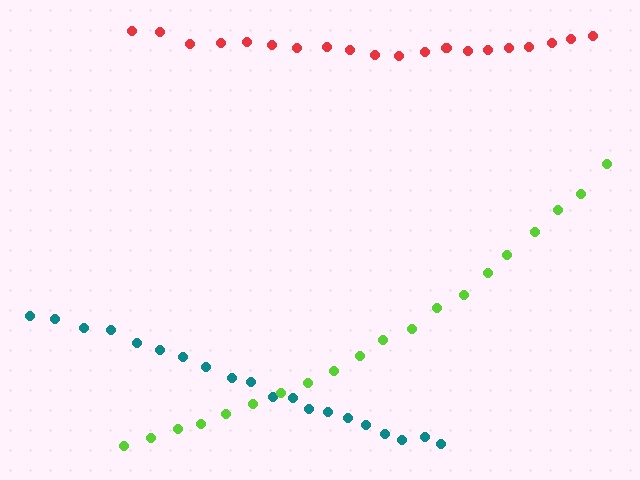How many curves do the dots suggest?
There are 3 distinct paths.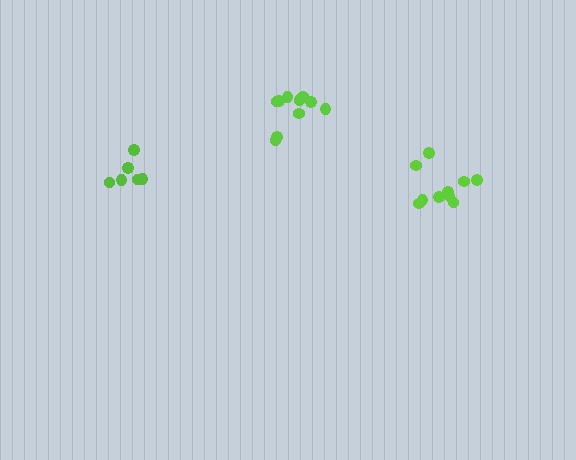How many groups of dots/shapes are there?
There are 3 groups.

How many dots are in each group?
Group 1: 11 dots, Group 2: 6 dots, Group 3: 10 dots (27 total).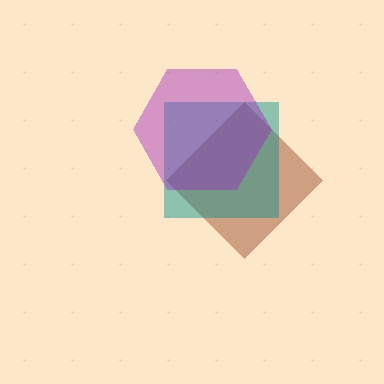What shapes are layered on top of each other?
The layered shapes are: a brown diamond, a teal square, a purple hexagon.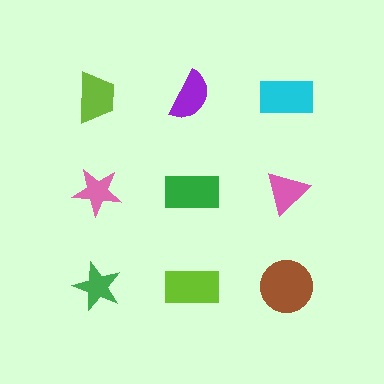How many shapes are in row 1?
3 shapes.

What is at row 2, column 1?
A pink star.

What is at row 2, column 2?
A green rectangle.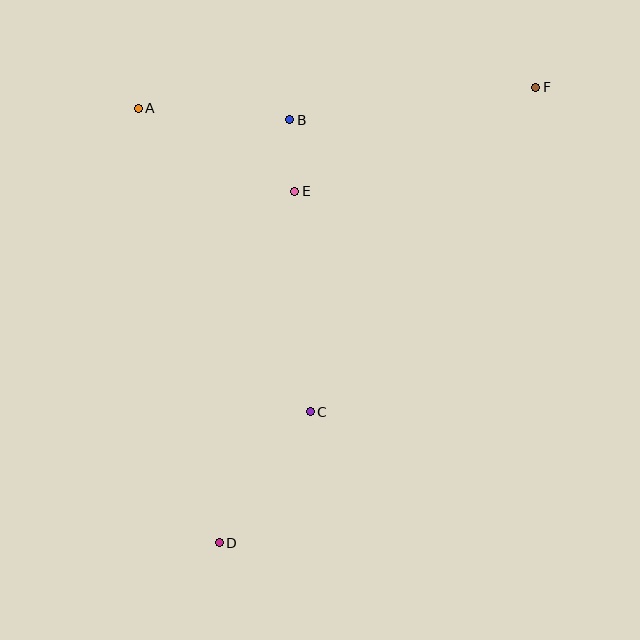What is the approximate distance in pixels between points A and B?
The distance between A and B is approximately 152 pixels.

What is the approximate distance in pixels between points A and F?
The distance between A and F is approximately 398 pixels.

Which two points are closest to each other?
Points B and E are closest to each other.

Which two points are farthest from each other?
Points D and F are farthest from each other.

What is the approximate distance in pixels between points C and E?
The distance between C and E is approximately 221 pixels.